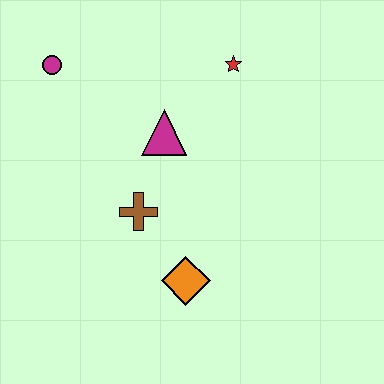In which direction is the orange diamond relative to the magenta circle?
The orange diamond is below the magenta circle.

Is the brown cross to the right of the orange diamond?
No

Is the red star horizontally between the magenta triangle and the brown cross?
No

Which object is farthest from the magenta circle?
The orange diamond is farthest from the magenta circle.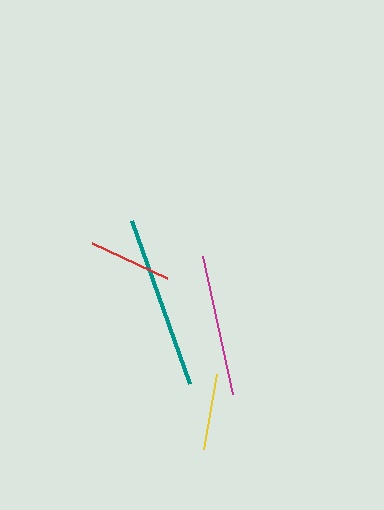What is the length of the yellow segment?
The yellow segment is approximately 76 pixels long.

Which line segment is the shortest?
The yellow line is the shortest at approximately 76 pixels.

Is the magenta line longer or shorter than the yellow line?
The magenta line is longer than the yellow line.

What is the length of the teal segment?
The teal segment is approximately 173 pixels long.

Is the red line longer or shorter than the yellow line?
The red line is longer than the yellow line.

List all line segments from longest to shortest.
From longest to shortest: teal, magenta, red, yellow.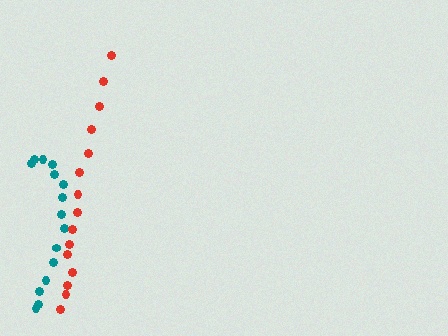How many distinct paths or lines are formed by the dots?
There are 2 distinct paths.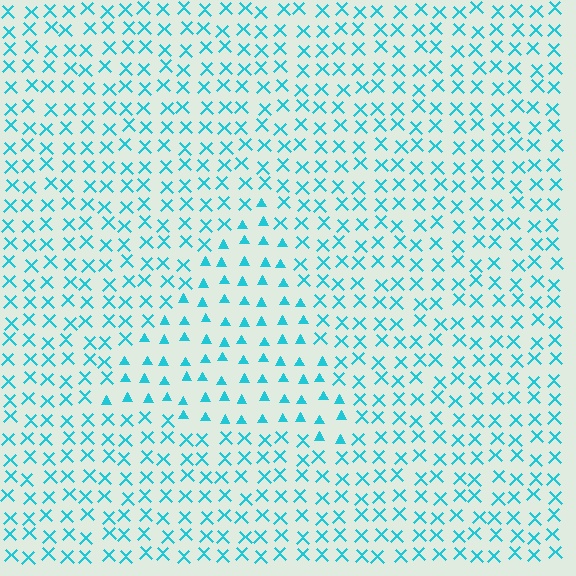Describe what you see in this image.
The image is filled with small cyan elements arranged in a uniform grid. A triangle-shaped region contains triangles, while the surrounding area contains X marks. The boundary is defined purely by the change in element shape.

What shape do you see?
I see a triangle.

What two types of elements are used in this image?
The image uses triangles inside the triangle region and X marks outside it.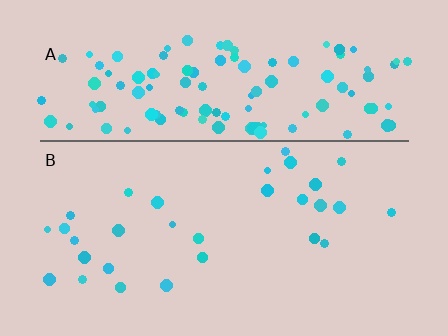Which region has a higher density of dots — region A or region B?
A (the top).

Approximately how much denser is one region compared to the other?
Approximately 4.3× — region A over region B.